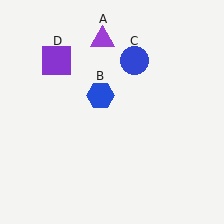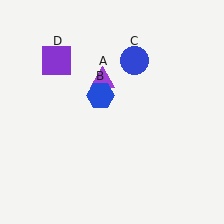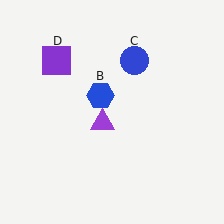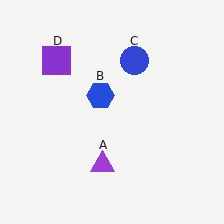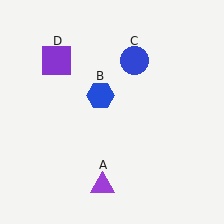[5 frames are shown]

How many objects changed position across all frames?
1 object changed position: purple triangle (object A).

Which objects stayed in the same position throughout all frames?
Blue hexagon (object B) and blue circle (object C) and purple square (object D) remained stationary.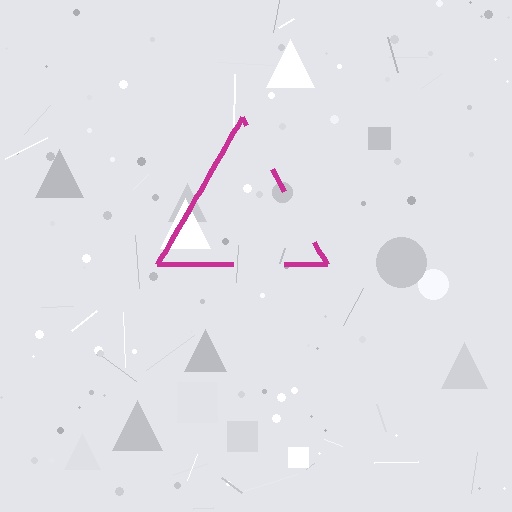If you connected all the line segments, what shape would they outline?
They would outline a triangle.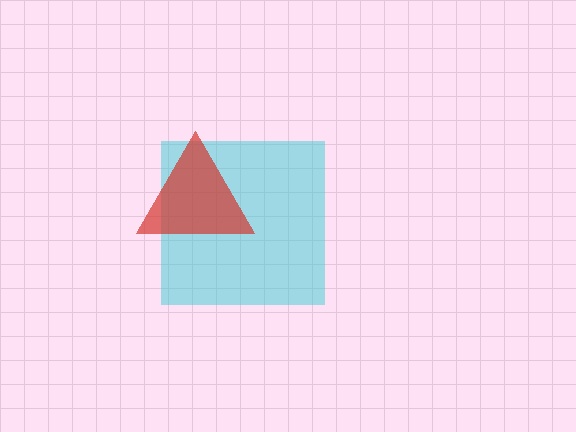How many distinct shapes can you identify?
There are 2 distinct shapes: a cyan square, a red triangle.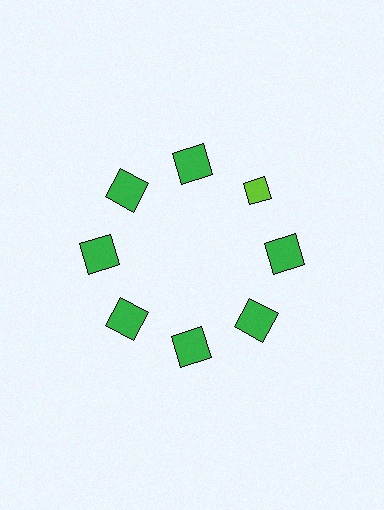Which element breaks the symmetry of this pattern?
The lime diamond at roughly the 2 o'clock position breaks the symmetry. All other shapes are green squares.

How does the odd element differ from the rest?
It differs in both color (lime instead of green) and shape (diamond instead of square).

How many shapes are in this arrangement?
There are 8 shapes arranged in a ring pattern.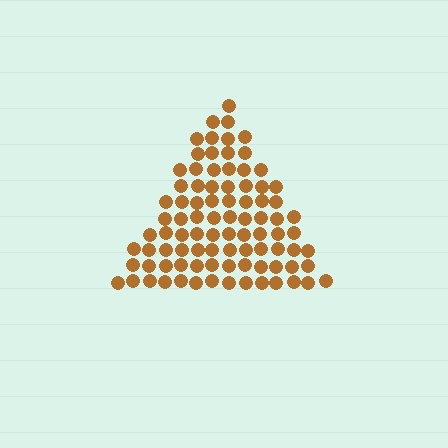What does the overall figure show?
The overall figure shows a triangle.